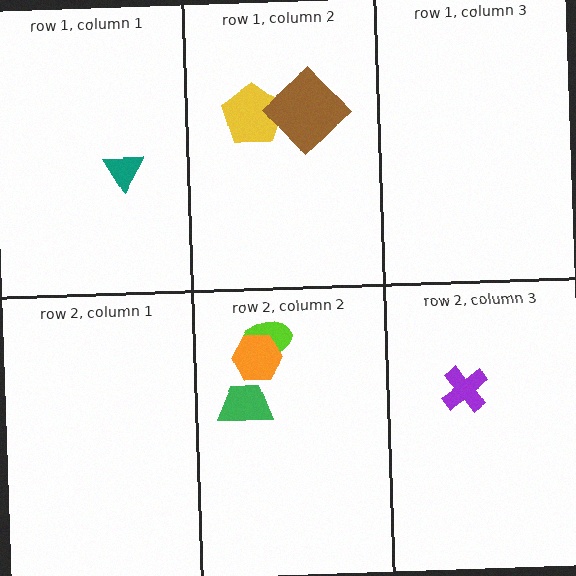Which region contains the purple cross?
The row 2, column 3 region.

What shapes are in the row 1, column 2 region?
The yellow pentagon, the brown diamond.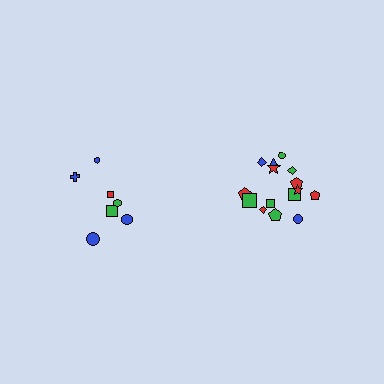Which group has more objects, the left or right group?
The right group.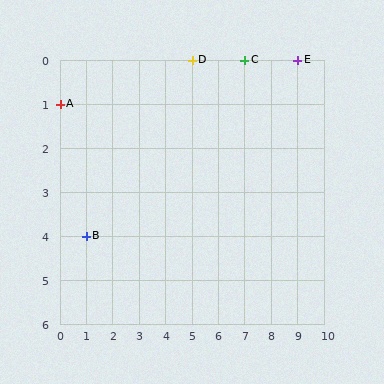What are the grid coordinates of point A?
Point A is at grid coordinates (0, 1).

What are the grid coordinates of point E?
Point E is at grid coordinates (9, 0).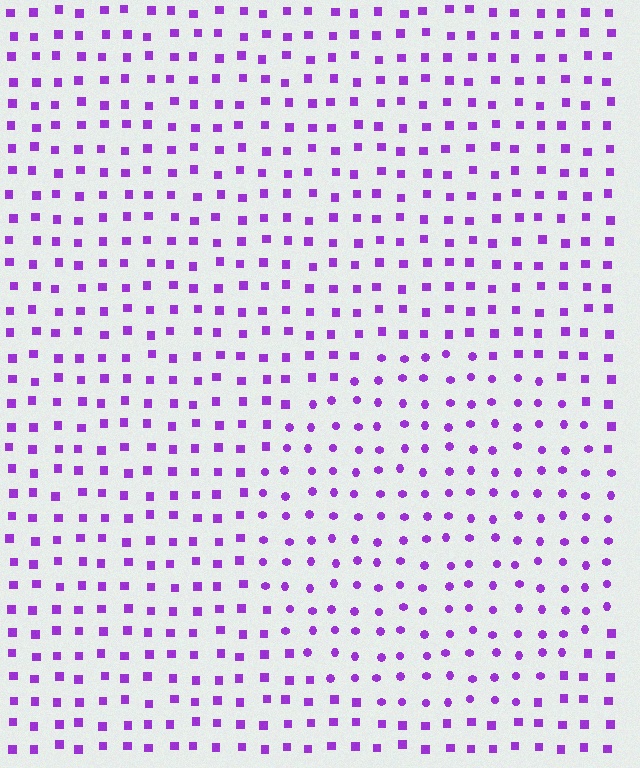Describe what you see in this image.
The image is filled with small purple elements arranged in a uniform grid. A circle-shaped region contains circles, while the surrounding area contains squares. The boundary is defined purely by the change in element shape.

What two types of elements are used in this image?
The image uses circles inside the circle region and squares outside it.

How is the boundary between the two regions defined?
The boundary is defined by a change in element shape: circles inside vs. squares outside. All elements share the same color and spacing.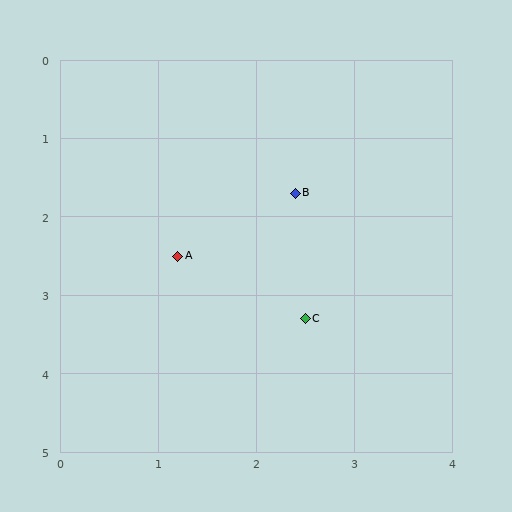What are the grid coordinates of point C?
Point C is at approximately (2.5, 3.3).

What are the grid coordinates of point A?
Point A is at approximately (1.2, 2.5).